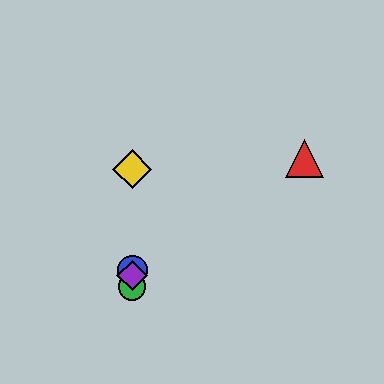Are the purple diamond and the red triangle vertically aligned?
No, the purple diamond is at x≈132 and the red triangle is at x≈305.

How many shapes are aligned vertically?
4 shapes (the blue circle, the green circle, the yellow diamond, the purple diamond) are aligned vertically.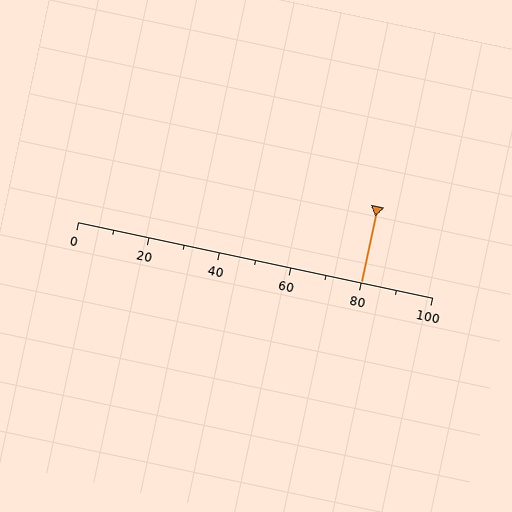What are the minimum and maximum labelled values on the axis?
The axis runs from 0 to 100.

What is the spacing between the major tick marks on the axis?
The major ticks are spaced 20 apart.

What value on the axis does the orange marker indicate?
The marker indicates approximately 80.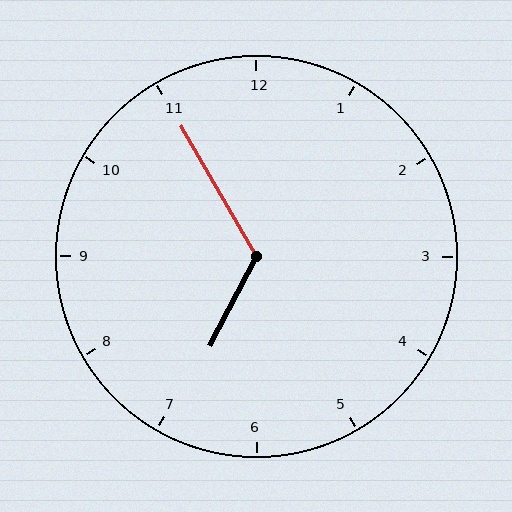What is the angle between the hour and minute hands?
Approximately 122 degrees.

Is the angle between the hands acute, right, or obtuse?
It is obtuse.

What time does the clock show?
6:55.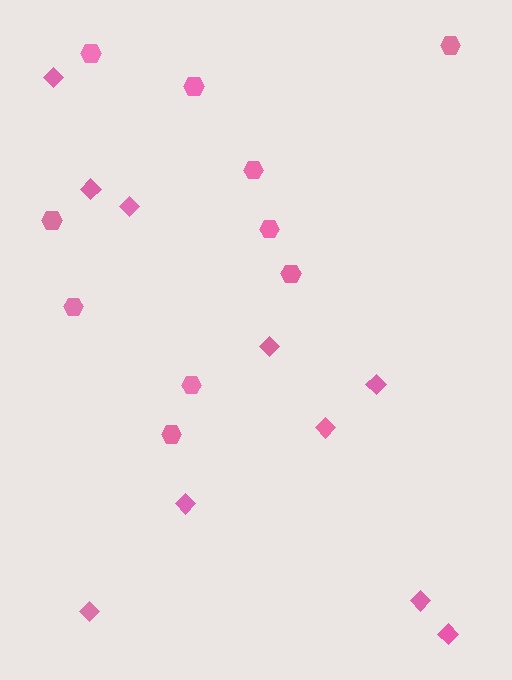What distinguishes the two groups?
There are 2 groups: one group of diamonds (10) and one group of hexagons (10).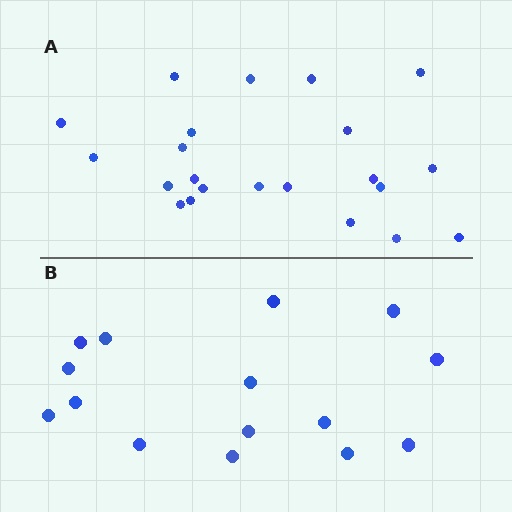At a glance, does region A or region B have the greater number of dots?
Region A (the top region) has more dots.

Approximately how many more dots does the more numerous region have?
Region A has roughly 8 or so more dots than region B.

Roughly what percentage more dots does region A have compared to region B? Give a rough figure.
About 45% more.